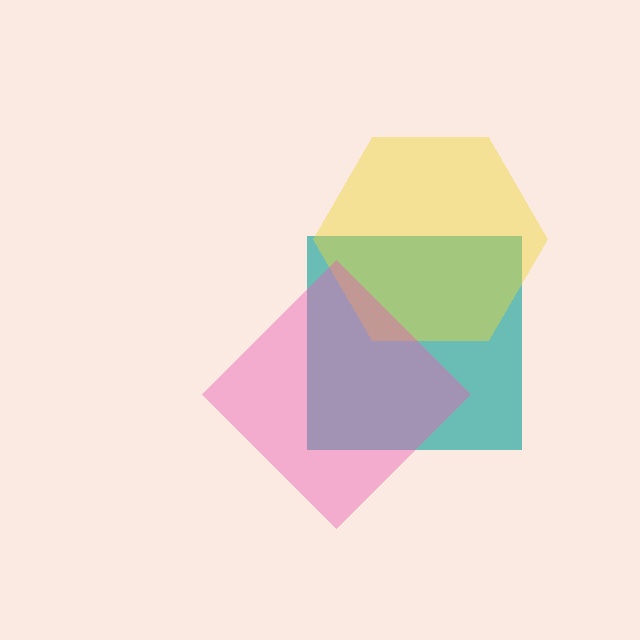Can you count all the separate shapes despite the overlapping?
Yes, there are 3 separate shapes.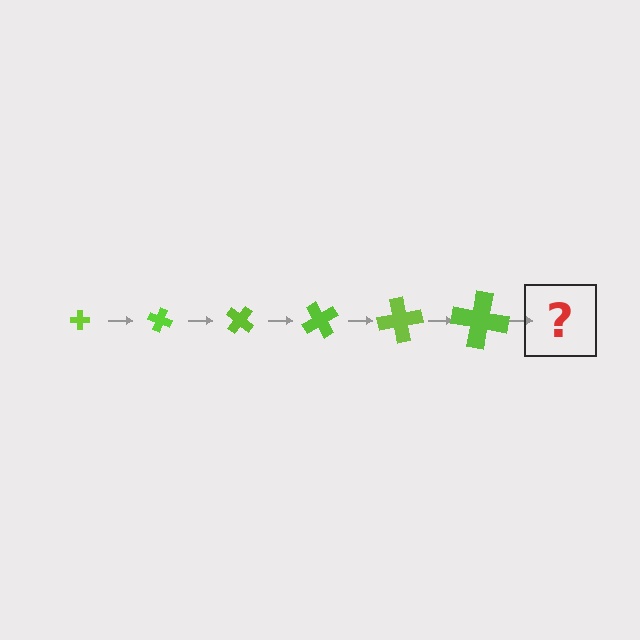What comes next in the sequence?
The next element should be a cross, larger than the previous one and rotated 120 degrees from the start.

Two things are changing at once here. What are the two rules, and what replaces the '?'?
The two rules are that the cross grows larger each step and it rotates 20 degrees each step. The '?' should be a cross, larger than the previous one and rotated 120 degrees from the start.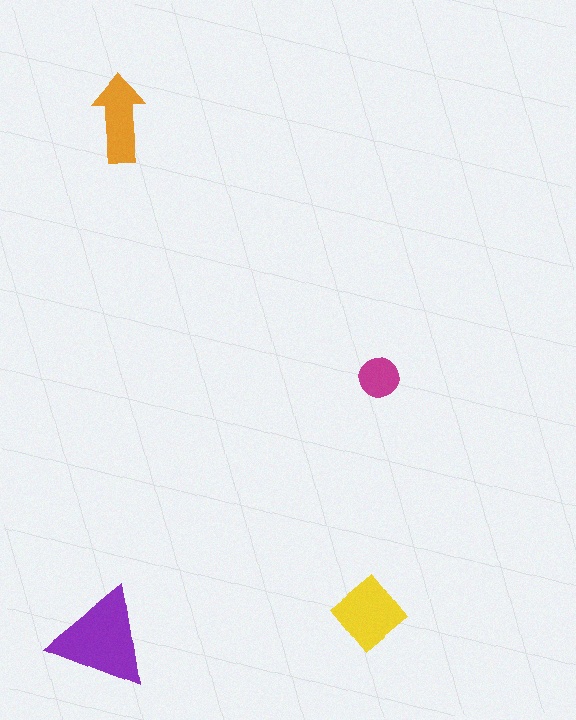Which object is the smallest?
The magenta circle.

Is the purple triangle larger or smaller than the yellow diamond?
Larger.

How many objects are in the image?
There are 4 objects in the image.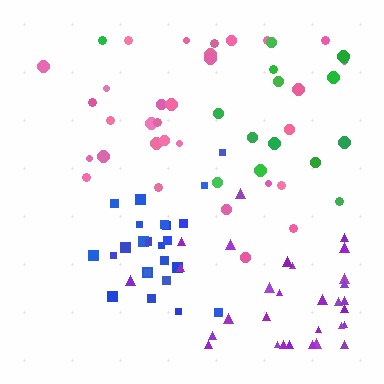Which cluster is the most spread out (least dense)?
Green.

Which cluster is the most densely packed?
Blue.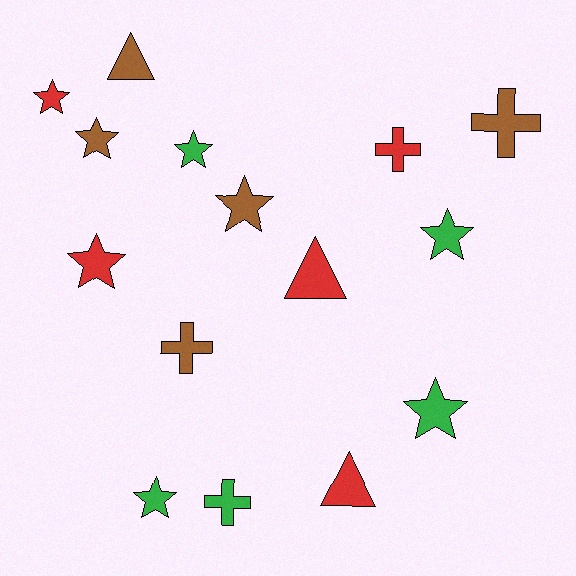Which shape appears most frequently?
Star, with 8 objects.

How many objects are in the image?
There are 15 objects.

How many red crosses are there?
There is 1 red cross.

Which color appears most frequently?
Red, with 5 objects.